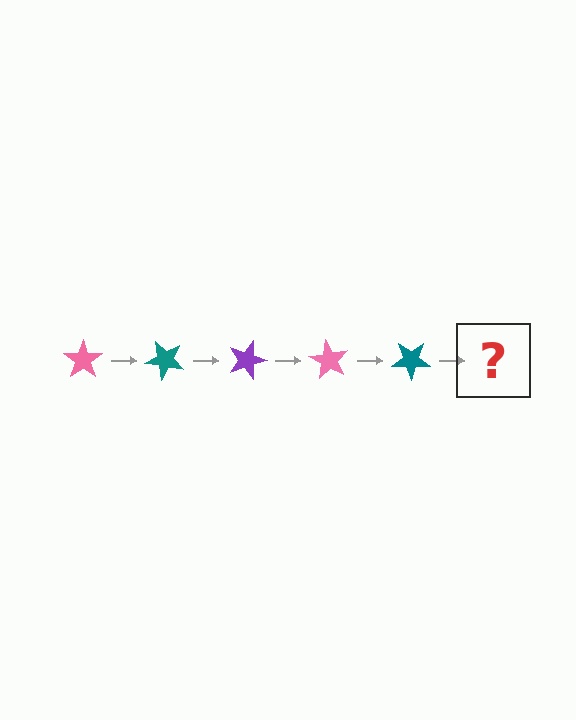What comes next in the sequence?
The next element should be a purple star, rotated 225 degrees from the start.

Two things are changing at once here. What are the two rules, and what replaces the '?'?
The two rules are that it rotates 45 degrees each step and the color cycles through pink, teal, and purple. The '?' should be a purple star, rotated 225 degrees from the start.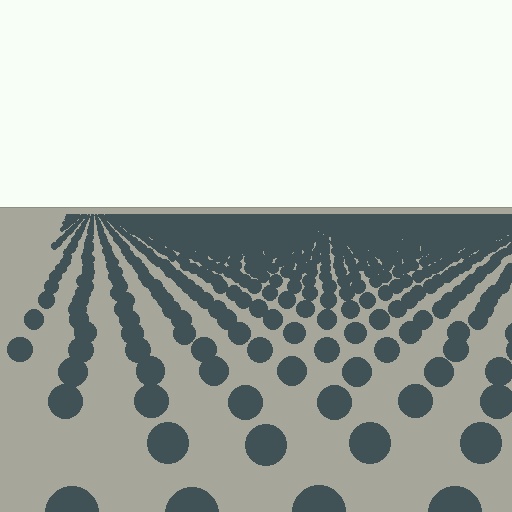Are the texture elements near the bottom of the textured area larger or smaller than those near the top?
Larger. Near the bottom, elements are closer to the viewer and appear at a bigger on-screen size.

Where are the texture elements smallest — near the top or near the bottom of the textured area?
Near the top.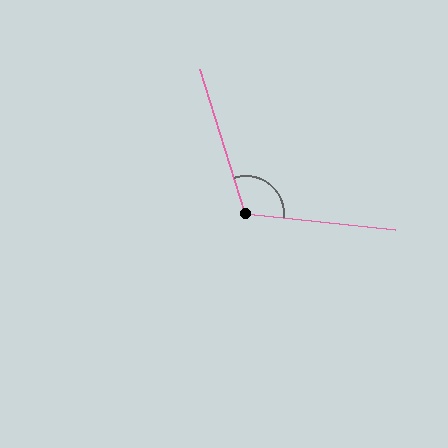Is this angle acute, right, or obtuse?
It is obtuse.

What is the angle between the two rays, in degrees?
Approximately 114 degrees.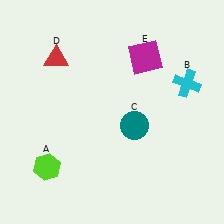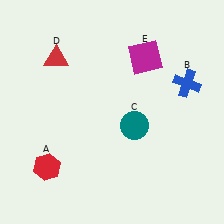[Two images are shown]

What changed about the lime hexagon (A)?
In Image 1, A is lime. In Image 2, it changed to red.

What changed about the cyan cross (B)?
In Image 1, B is cyan. In Image 2, it changed to blue.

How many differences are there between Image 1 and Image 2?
There are 2 differences between the two images.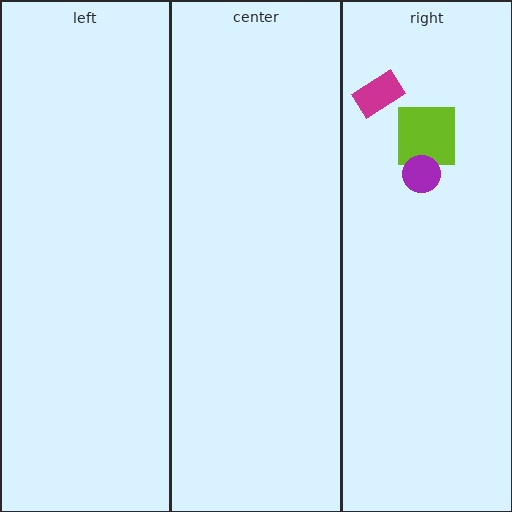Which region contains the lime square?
The right region.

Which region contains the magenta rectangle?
The right region.